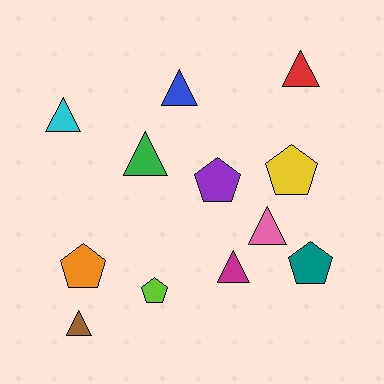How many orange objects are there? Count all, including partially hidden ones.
There is 1 orange object.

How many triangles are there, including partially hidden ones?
There are 7 triangles.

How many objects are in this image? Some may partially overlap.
There are 12 objects.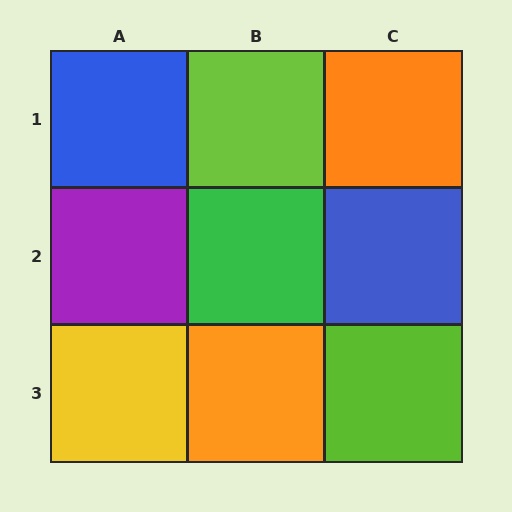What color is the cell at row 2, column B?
Green.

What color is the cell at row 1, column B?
Lime.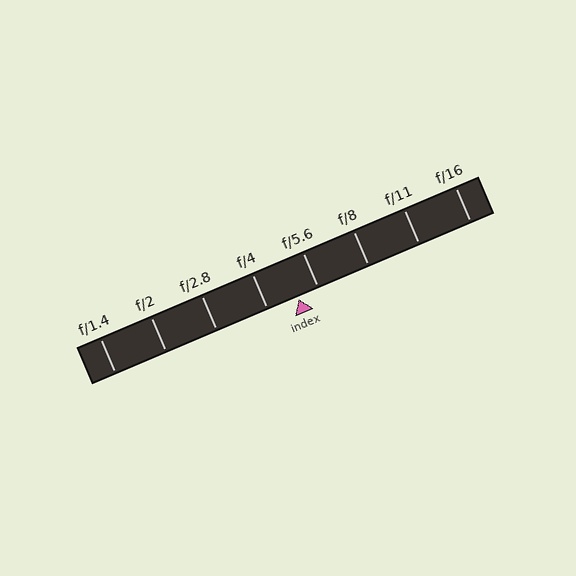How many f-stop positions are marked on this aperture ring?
There are 8 f-stop positions marked.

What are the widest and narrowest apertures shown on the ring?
The widest aperture shown is f/1.4 and the narrowest is f/16.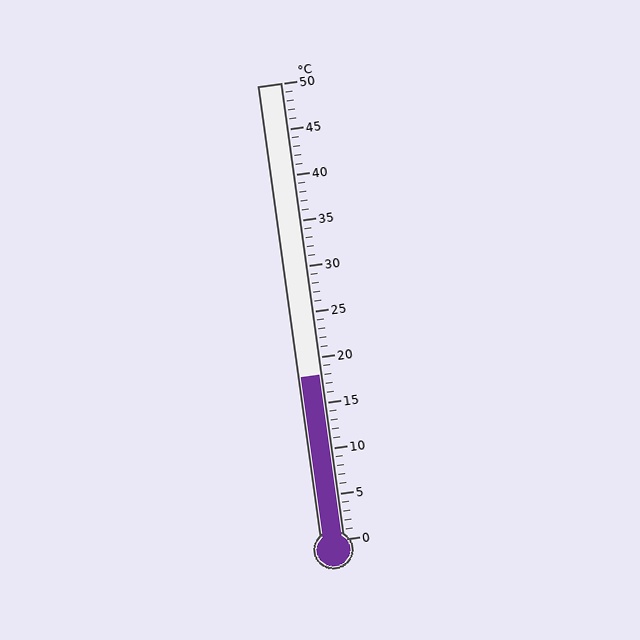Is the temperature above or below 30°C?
The temperature is below 30°C.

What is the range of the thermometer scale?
The thermometer scale ranges from 0°C to 50°C.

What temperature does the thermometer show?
The thermometer shows approximately 18°C.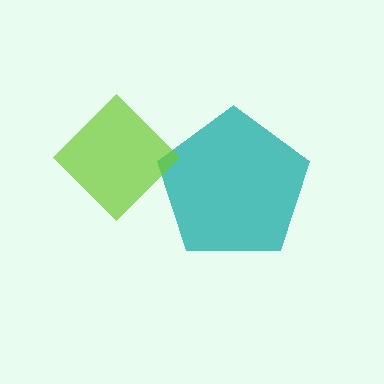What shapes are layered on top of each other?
The layered shapes are: a teal pentagon, a lime diamond.